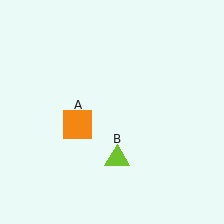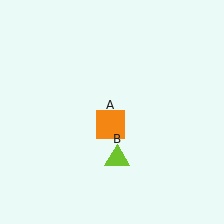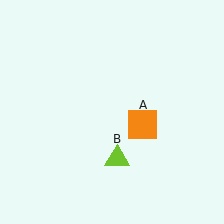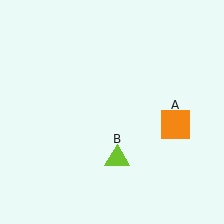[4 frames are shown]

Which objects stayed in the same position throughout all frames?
Lime triangle (object B) remained stationary.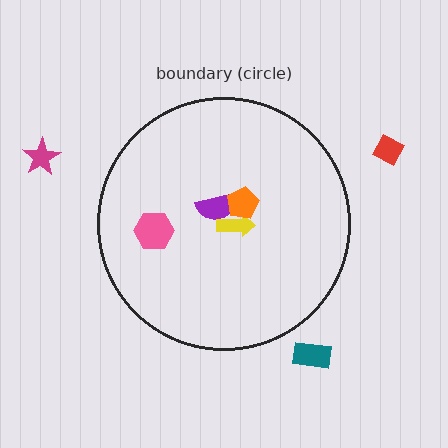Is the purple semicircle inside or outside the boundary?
Inside.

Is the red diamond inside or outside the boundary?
Outside.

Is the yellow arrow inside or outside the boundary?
Inside.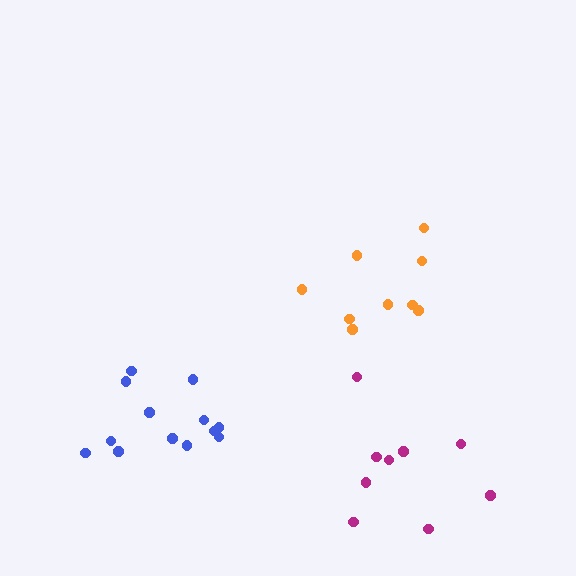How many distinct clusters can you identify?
There are 3 distinct clusters.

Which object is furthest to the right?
The magenta cluster is rightmost.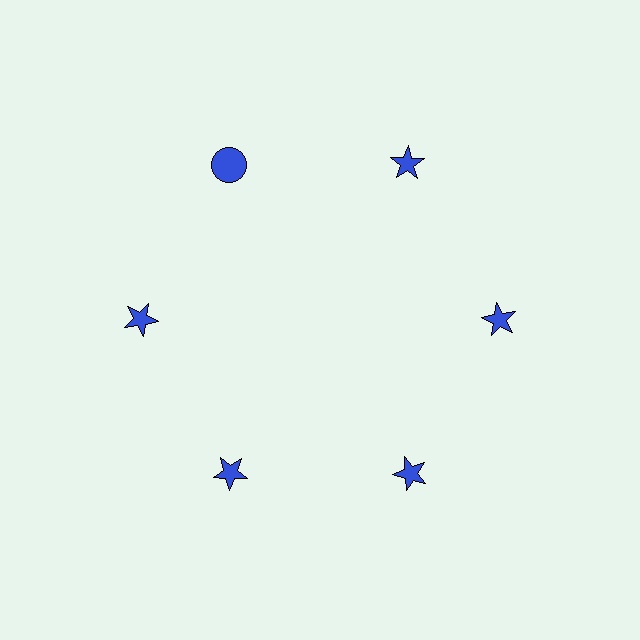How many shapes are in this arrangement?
There are 6 shapes arranged in a ring pattern.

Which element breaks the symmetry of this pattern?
The blue circle at roughly the 11 o'clock position breaks the symmetry. All other shapes are blue stars.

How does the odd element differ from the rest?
It has a different shape: circle instead of star.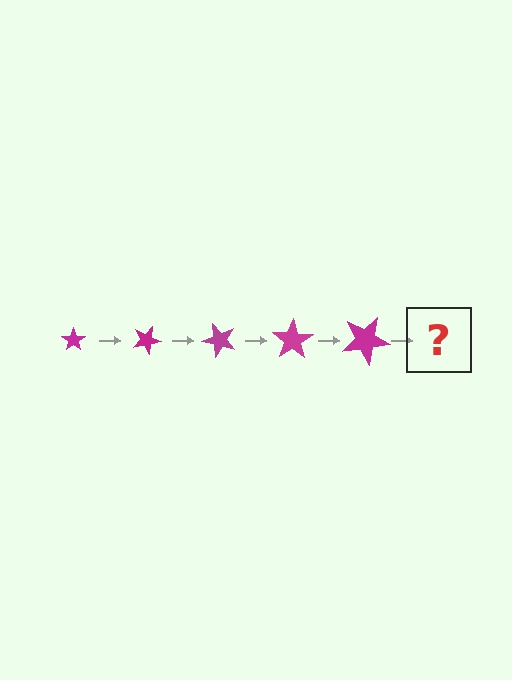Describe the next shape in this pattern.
It should be a star, larger than the previous one and rotated 125 degrees from the start.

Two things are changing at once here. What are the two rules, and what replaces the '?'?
The two rules are that the star grows larger each step and it rotates 25 degrees each step. The '?' should be a star, larger than the previous one and rotated 125 degrees from the start.